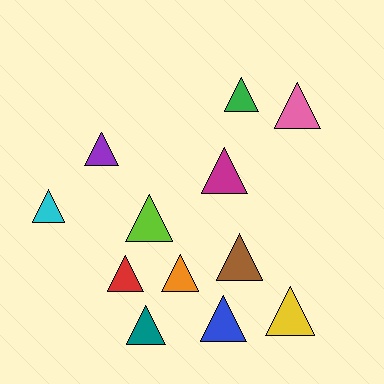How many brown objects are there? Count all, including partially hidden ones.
There is 1 brown object.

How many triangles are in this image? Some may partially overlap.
There are 12 triangles.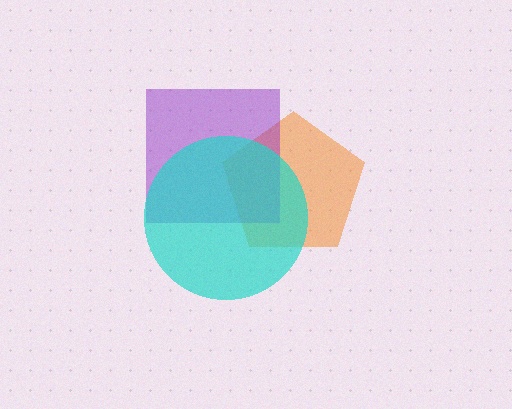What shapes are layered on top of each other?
The layered shapes are: an orange pentagon, a purple square, a cyan circle.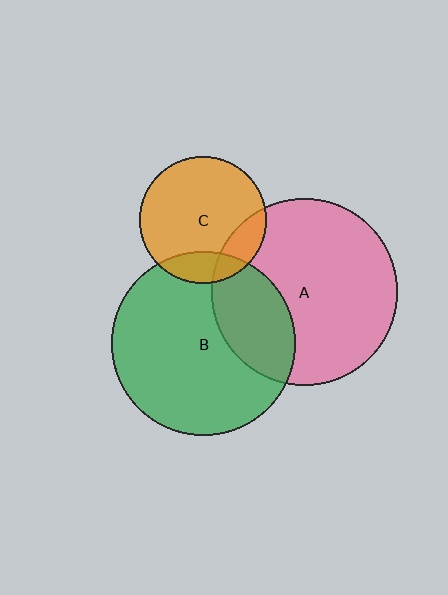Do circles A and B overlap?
Yes.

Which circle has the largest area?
Circle A (pink).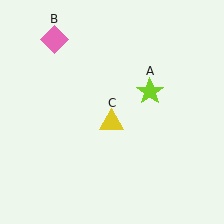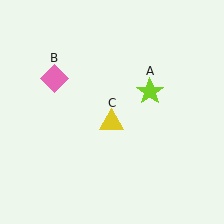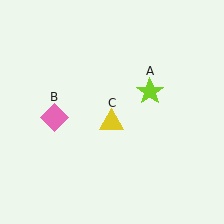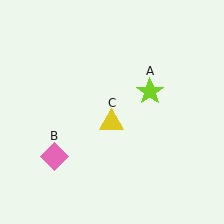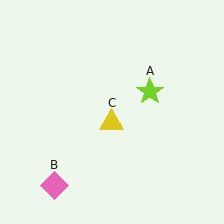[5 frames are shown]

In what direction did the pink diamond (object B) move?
The pink diamond (object B) moved down.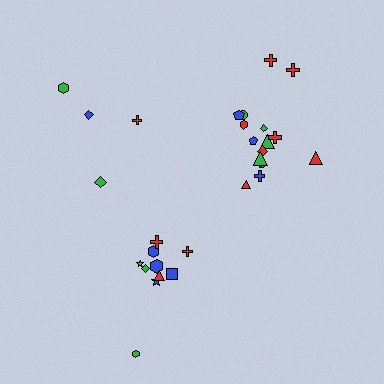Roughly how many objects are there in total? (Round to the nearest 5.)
Roughly 30 objects in total.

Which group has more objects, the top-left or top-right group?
The top-right group.